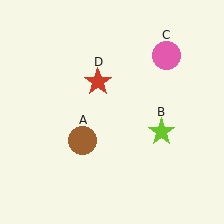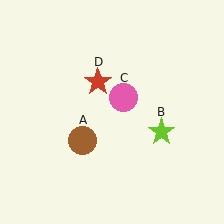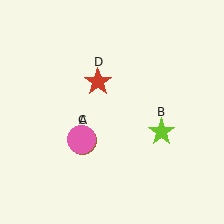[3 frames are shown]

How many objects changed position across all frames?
1 object changed position: pink circle (object C).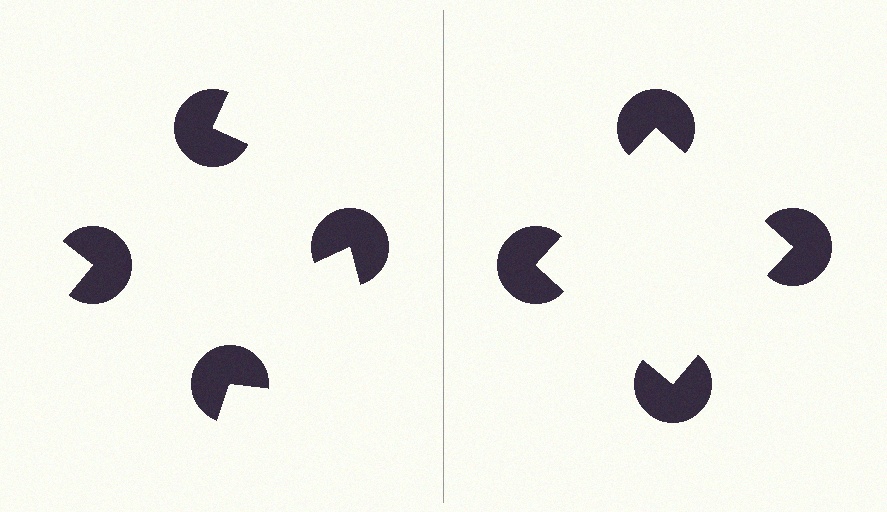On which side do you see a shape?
An illusory square appears on the right side. On the left side the wedge cuts are rotated, so no coherent shape forms.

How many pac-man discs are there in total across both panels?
8 — 4 on each side.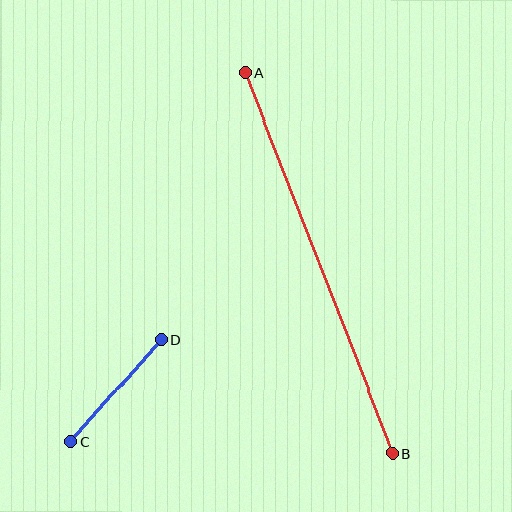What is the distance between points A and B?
The distance is approximately 408 pixels.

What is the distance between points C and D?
The distance is approximately 137 pixels.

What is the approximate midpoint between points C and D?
The midpoint is at approximately (116, 391) pixels.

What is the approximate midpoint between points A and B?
The midpoint is at approximately (319, 263) pixels.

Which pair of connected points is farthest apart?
Points A and B are farthest apart.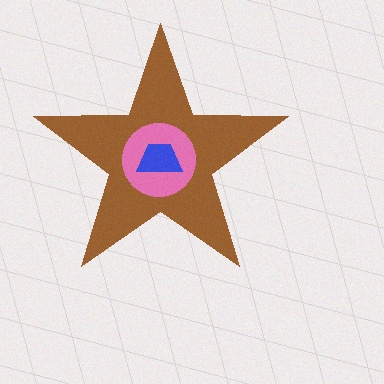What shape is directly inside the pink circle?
The blue trapezoid.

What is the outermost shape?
The brown star.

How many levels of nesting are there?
3.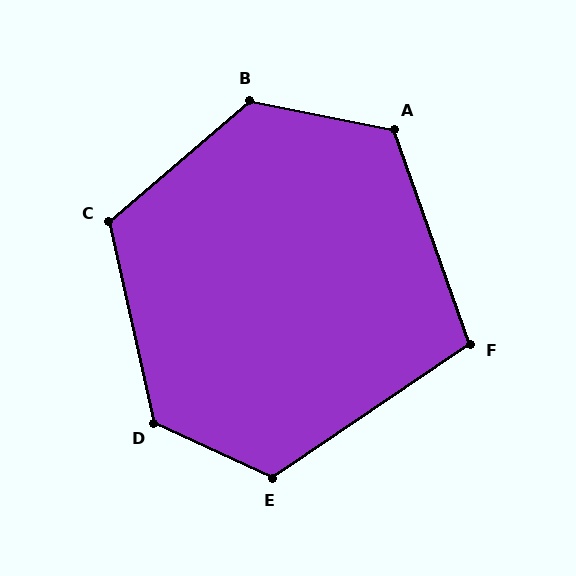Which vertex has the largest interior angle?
B, at approximately 128 degrees.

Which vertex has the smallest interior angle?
F, at approximately 105 degrees.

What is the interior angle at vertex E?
Approximately 121 degrees (obtuse).